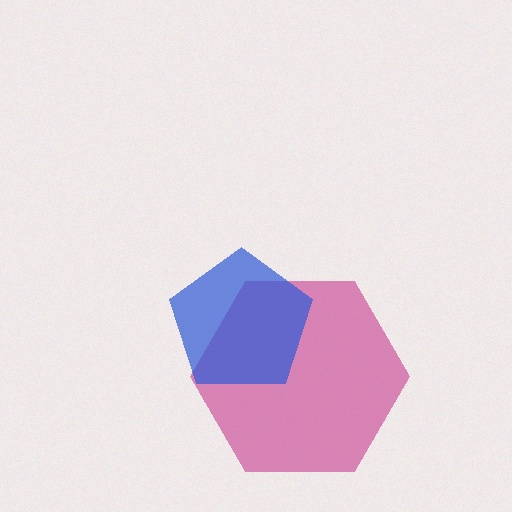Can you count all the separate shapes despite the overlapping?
Yes, there are 2 separate shapes.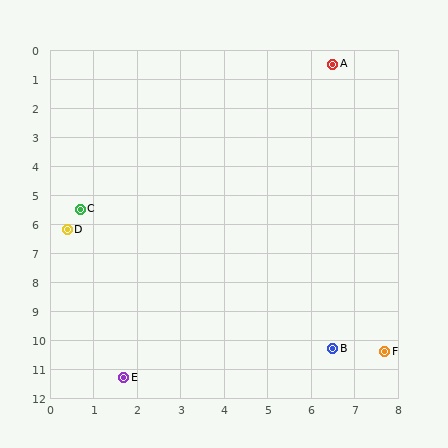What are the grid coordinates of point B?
Point B is at approximately (6.5, 10.3).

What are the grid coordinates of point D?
Point D is at approximately (0.4, 6.2).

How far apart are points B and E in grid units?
Points B and E are about 4.9 grid units apart.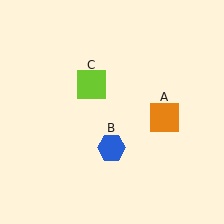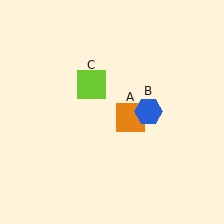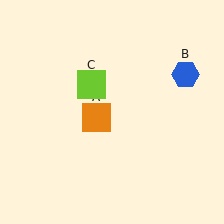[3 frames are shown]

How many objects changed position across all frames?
2 objects changed position: orange square (object A), blue hexagon (object B).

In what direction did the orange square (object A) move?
The orange square (object A) moved left.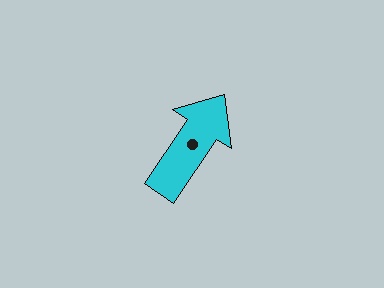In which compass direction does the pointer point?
Northeast.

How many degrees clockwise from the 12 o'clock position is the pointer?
Approximately 34 degrees.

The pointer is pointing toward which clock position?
Roughly 1 o'clock.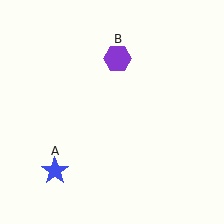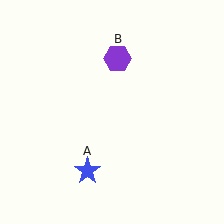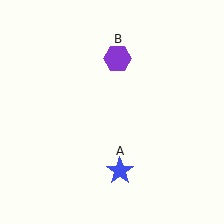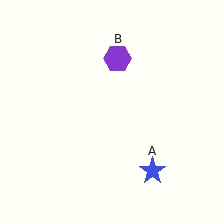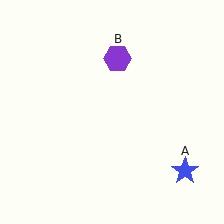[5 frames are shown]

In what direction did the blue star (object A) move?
The blue star (object A) moved right.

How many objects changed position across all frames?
1 object changed position: blue star (object A).